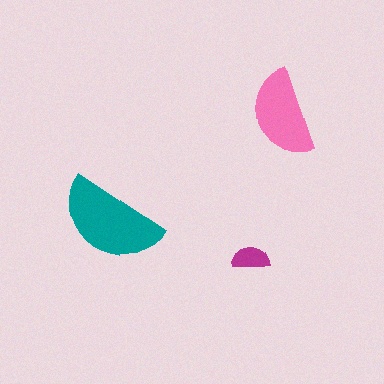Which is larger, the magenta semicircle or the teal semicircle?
The teal one.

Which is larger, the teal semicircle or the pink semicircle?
The teal one.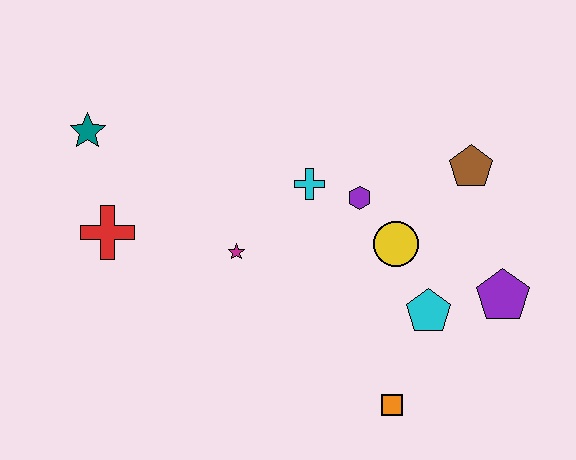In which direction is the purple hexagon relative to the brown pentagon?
The purple hexagon is to the left of the brown pentagon.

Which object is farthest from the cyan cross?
The orange square is farthest from the cyan cross.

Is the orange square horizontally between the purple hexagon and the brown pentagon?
Yes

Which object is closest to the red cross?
The teal star is closest to the red cross.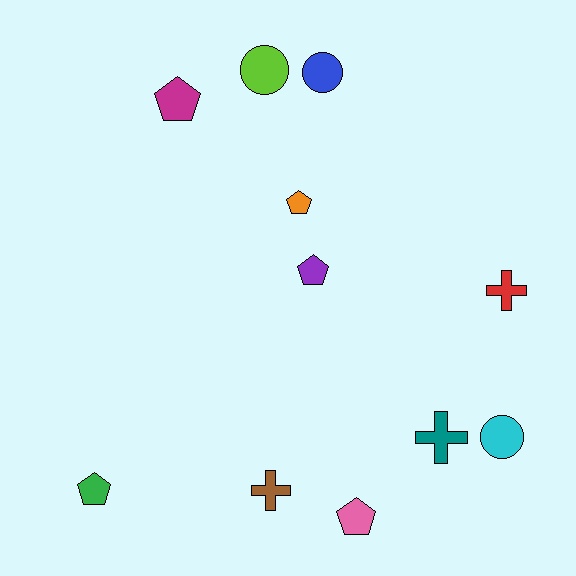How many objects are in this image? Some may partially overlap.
There are 11 objects.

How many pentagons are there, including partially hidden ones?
There are 5 pentagons.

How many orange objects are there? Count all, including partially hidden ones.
There is 1 orange object.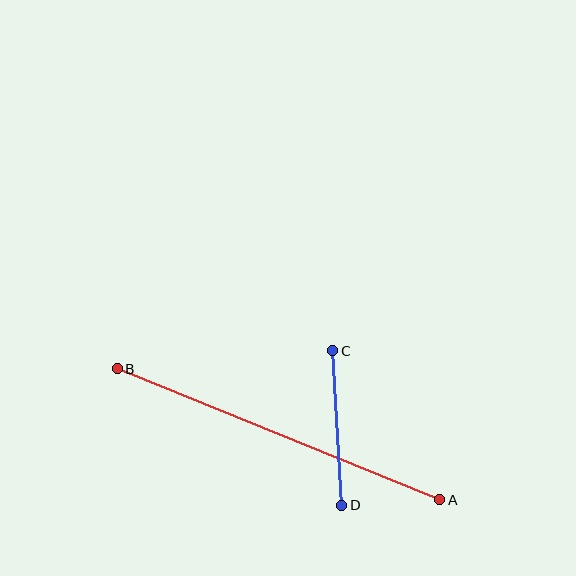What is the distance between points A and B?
The distance is approximately 348 pixels.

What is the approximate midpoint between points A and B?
The midpoint is at approximately (279, 434) pixels.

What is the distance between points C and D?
The distance is approximately 155 pixels.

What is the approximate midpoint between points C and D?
The midpoint is at approximately (337, 428) pixels.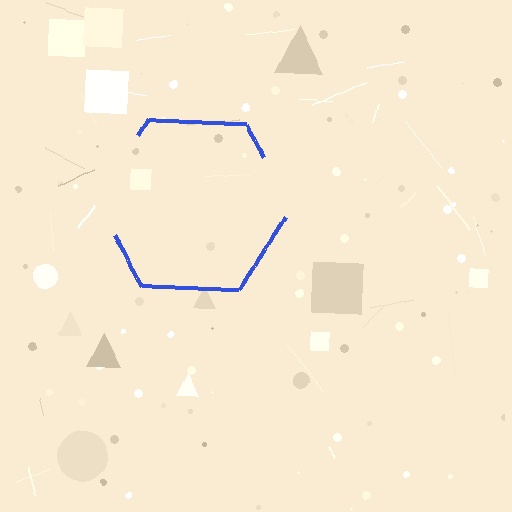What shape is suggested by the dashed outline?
The dashed outline suggests a hexagon.